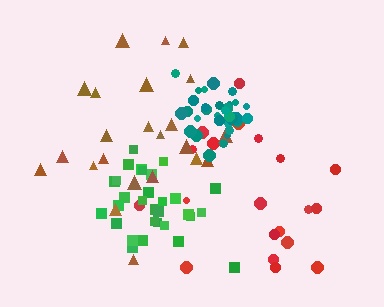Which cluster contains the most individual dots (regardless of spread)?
Teal (34).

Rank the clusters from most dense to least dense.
teal, green, brown, red.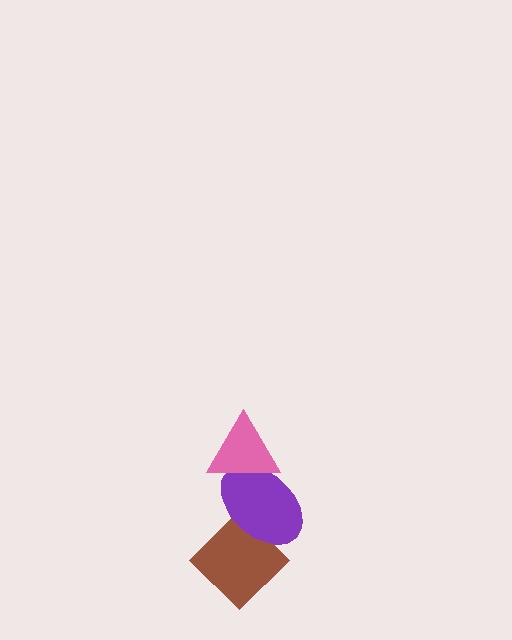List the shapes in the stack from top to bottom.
From top to bottom: the pink triangle, the purple ellipse, the brown diamond.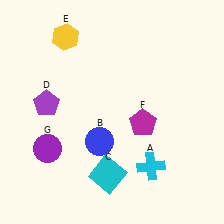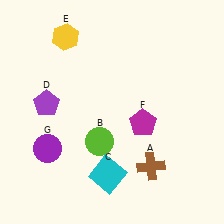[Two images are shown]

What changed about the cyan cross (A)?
In Image 1, A is cyan. In Image 2, it changed to brown.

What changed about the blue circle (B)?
In Image 1, B is blue. In Image 2, it changed to lime.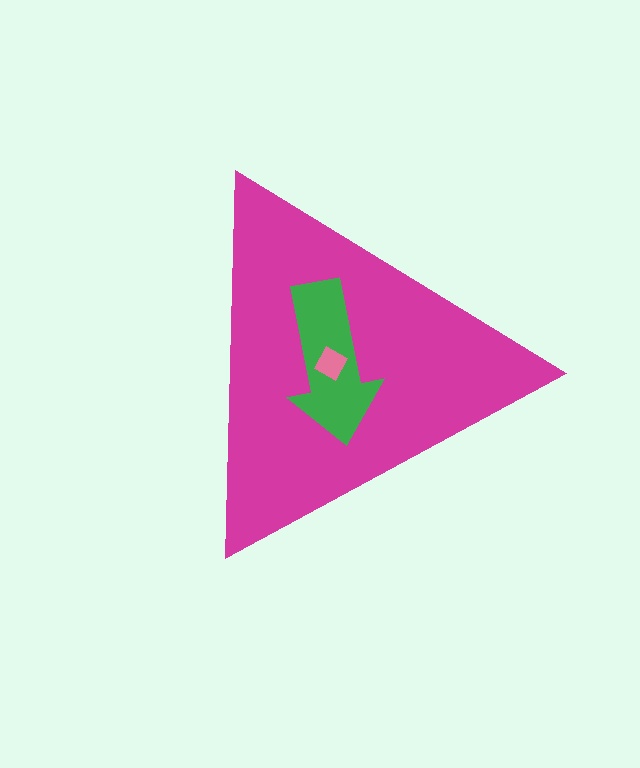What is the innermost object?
The pink square.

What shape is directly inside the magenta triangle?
The green arrow.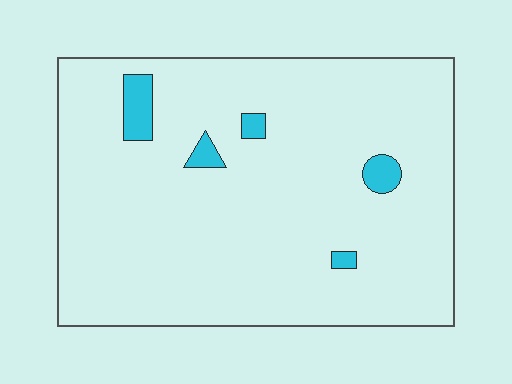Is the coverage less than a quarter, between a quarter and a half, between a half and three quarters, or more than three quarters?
Less than a quarter.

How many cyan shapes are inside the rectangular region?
5.